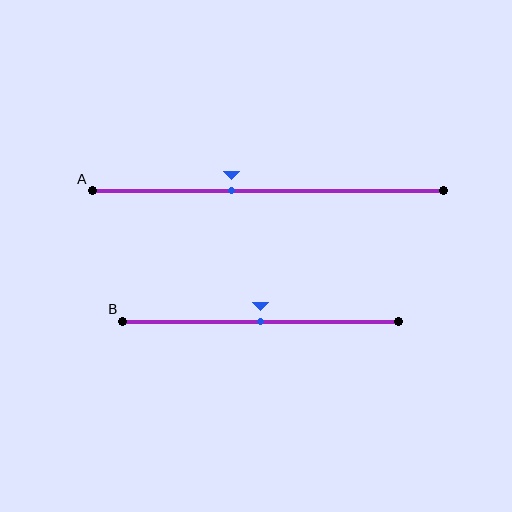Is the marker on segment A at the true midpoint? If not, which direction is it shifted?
No, the marker on segment A is shifted to the left by about 11% of the segment length.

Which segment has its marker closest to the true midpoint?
Segment B has its marker closest to the true midpoint.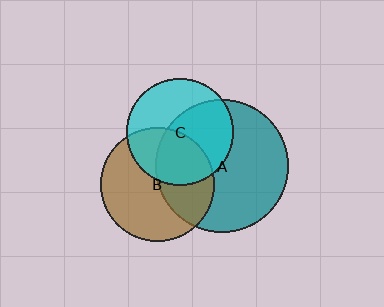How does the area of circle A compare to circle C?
Approximately 1.5 times.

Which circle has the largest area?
Circle A (teal).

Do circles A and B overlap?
Yes.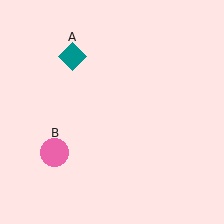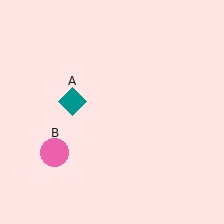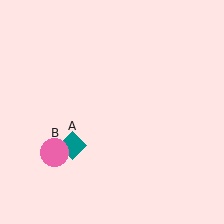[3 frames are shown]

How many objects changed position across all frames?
1 object changed position: teal diamond (object A).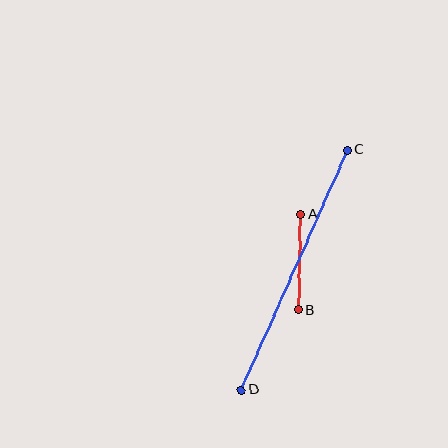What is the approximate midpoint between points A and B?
The midpoint is at approximately (299, 262) pixels.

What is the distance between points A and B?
The distance is approximately 96 pixels.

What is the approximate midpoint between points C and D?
The midpoint is at approximately (294, 270) pixels.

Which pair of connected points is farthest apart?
Points C and D are farthest apart.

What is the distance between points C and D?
The distance is approximately 263 pixels.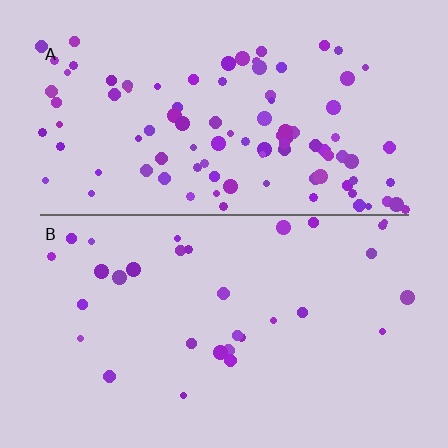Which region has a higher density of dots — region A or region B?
A (the top).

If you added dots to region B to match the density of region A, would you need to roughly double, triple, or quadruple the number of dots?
Approximately triple.